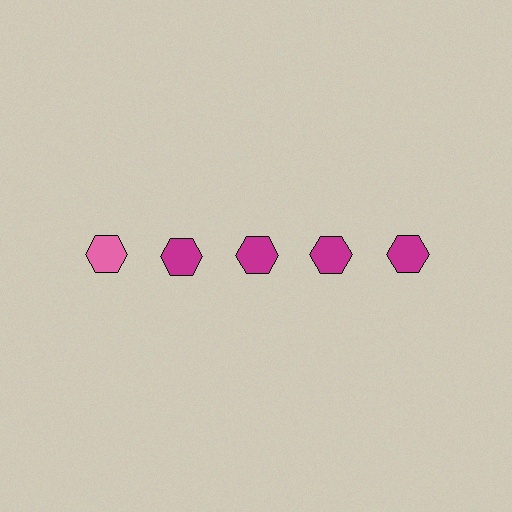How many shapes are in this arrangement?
There are 5 shapes arranged in a grid pattern.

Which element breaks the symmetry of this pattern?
The pink hexagon in the top row, leftmost column breaks the symmetry. All other shapes are magenta hexagons.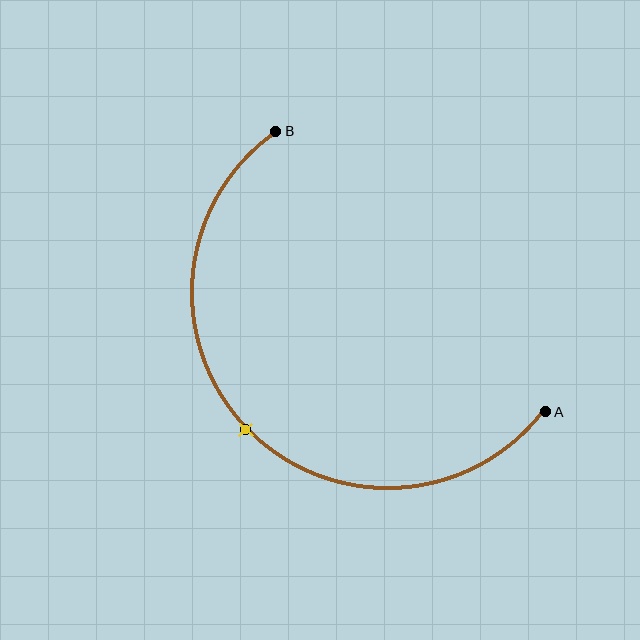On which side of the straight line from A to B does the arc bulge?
The arc bulges below and to the left of the straight line connecting A and B.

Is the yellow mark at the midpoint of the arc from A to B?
Yes. The yellow mark lies on the arc at equal arc-length from both A and B — it is the arc midpoint.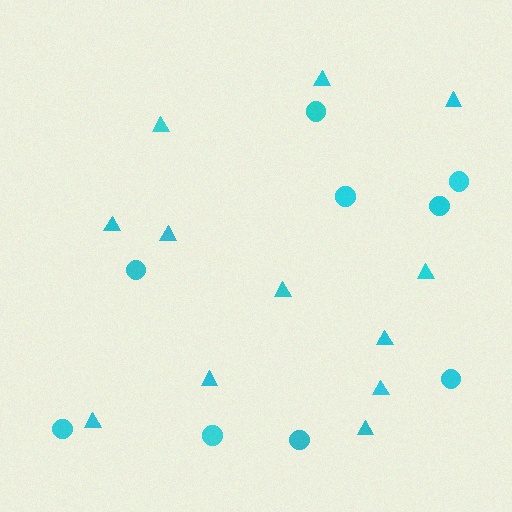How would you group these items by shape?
There are 2 groups: one group of triangles (12) and one group of circles (9).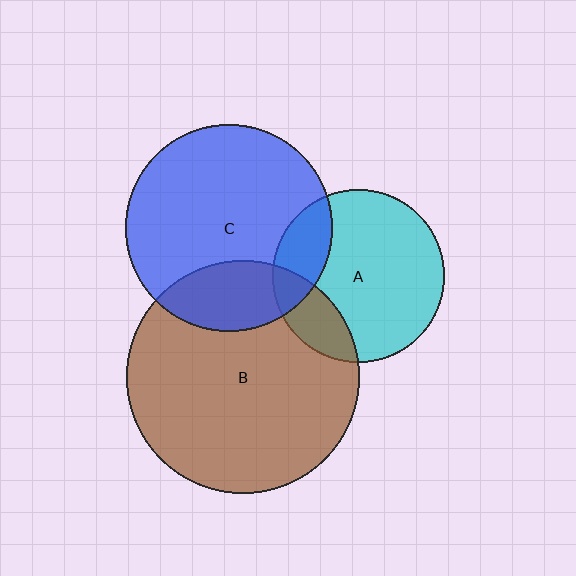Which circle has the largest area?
Circle B (brown).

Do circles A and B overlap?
Yes.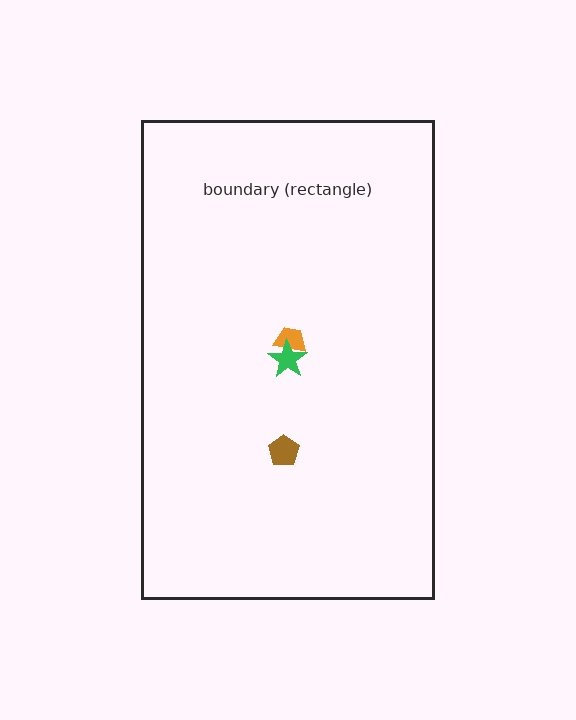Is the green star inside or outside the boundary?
Inside.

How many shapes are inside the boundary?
3 inside, 0 outside.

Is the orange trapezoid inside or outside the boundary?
Inside.